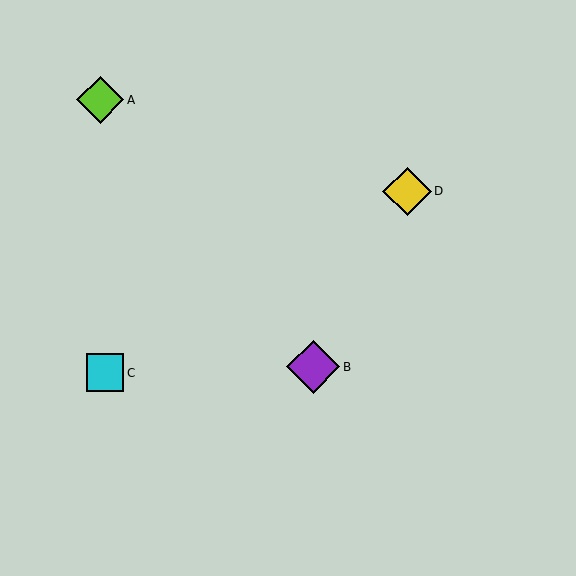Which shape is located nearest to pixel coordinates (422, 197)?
The yellow diamond (labeled D) at (407, 191) is nearest to that location.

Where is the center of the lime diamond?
The center of the lime diamond is at (100, 100).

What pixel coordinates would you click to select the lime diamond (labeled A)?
Click at (100, 100) to select the lime diamond A.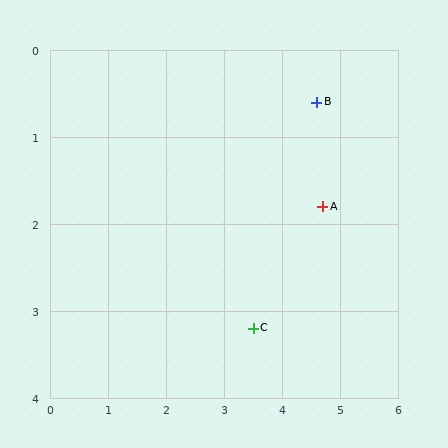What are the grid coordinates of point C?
Point C is at approximately (3.5, 3.2).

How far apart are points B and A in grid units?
Points B and A are about 1.2 grid units apart.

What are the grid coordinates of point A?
Point A is at approximately (4.7, 1.8).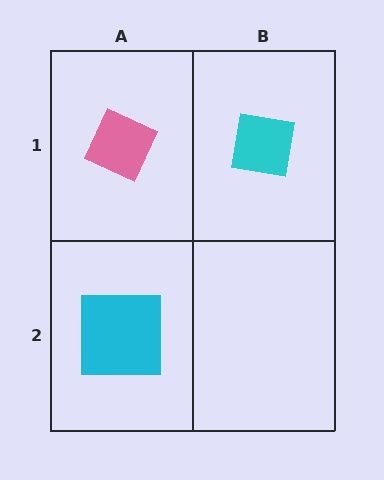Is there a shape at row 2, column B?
No, that cell is empty.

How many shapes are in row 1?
2 shapes.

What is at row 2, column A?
A cyan square.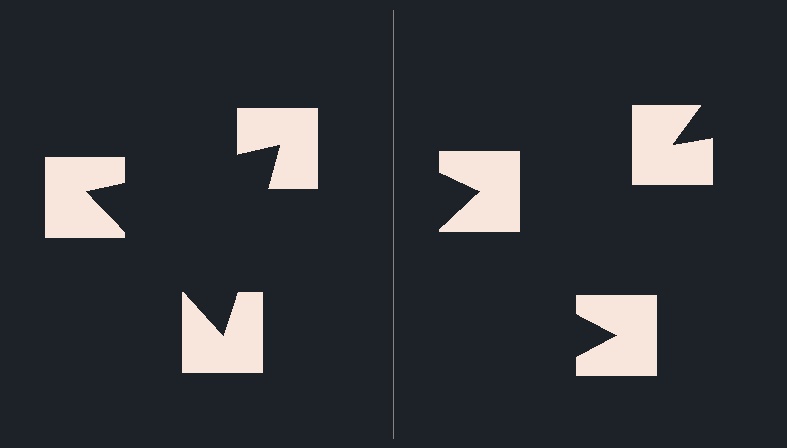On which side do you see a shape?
An illusory triangle appears on the left side. On the right side the wedge cuts are rotated, so no coherent shape forms.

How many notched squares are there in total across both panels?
6 — 3 on each side.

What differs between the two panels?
The notched squares are positioned identically on both sides; only the wedge orientations differ. On the left they align to a triangle; on the right they are misaligned.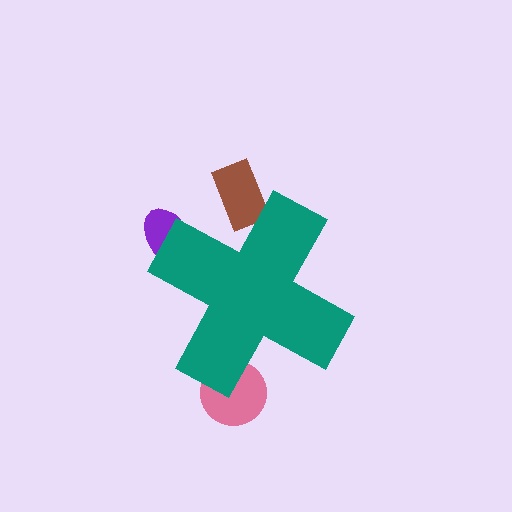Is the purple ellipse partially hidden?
Yes, the purple ellipse is partially hidden behind the teal cross.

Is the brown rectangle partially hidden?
Yes, the brown rectangle is partially hidden behind the teal cross.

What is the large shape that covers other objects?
A teal cross.